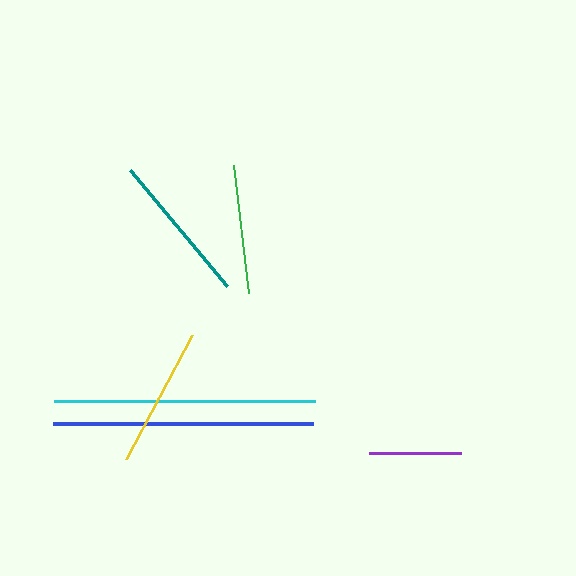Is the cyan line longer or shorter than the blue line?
The cyan line is longer than the blue line.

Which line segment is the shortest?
The purple line is the shortest at approximately 92 pixels.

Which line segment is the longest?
The cyan line is the longest at approximately 261 pixels.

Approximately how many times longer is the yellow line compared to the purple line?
The yellow line is approximately 1.5 times the length of the purple line.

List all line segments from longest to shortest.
From longest to shortest: cyan, blue, teal, yellow, green, purple.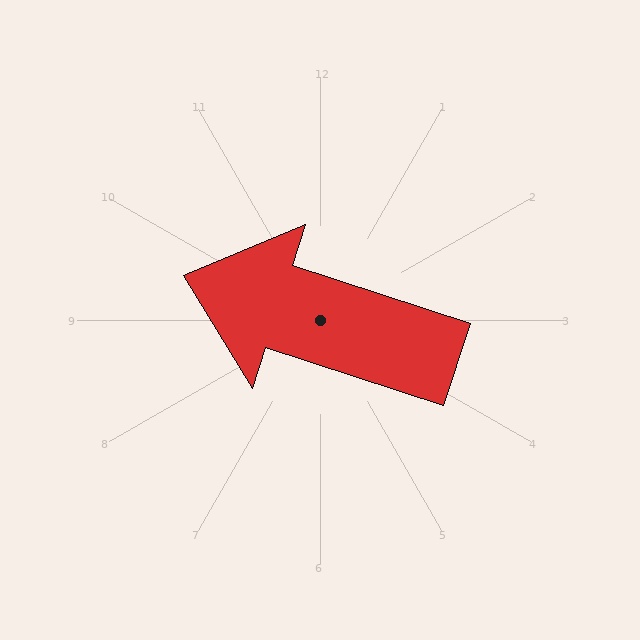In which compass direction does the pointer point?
West.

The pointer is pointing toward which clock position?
Roughly 10 o'clock.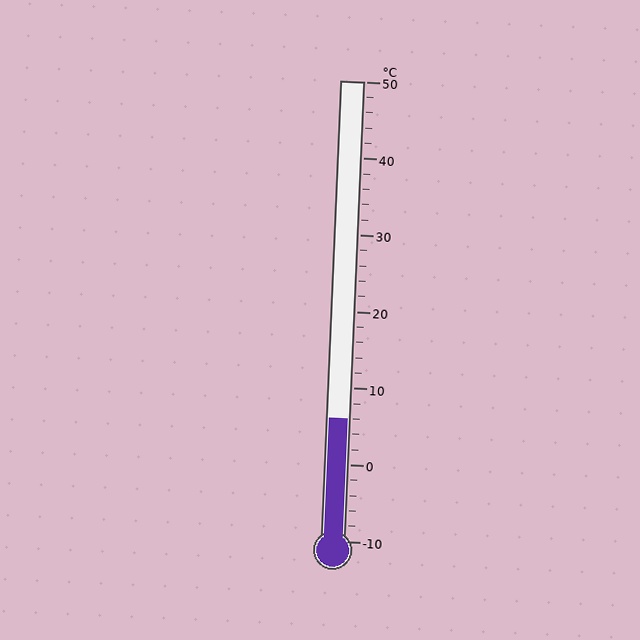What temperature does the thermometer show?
The thermometer shows approximately 6°C.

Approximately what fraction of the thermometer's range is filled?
The thermometer is filled to approximately 25% of its range.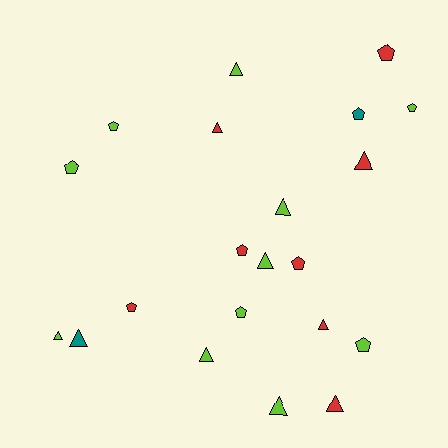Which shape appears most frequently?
Triangle, with 11 objects.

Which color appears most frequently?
Lime, with 11 objects.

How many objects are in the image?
There are 21 objects.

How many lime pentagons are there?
There are 5 lime pentagons.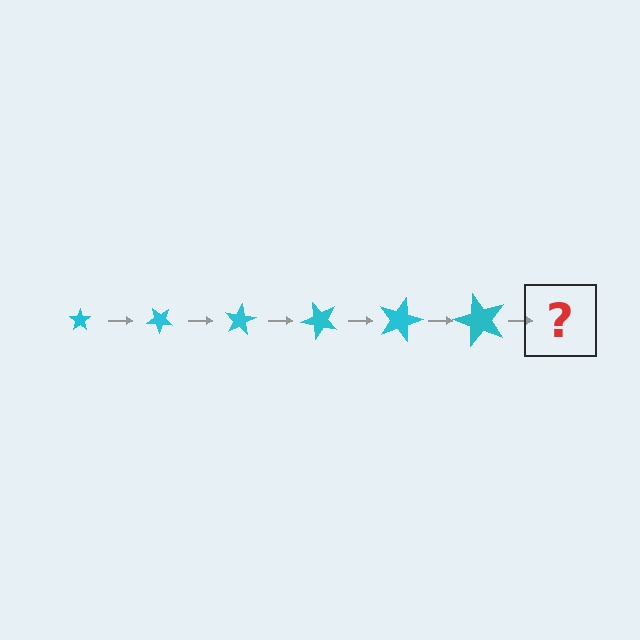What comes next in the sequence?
The next element should be a star, larger than the previous one and rotated 240 degrees from the start.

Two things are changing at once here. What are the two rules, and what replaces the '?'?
The two rules are that the star grows larger each step and it rotates 40 degrees each step. The '?' should be a star, larger than the previous one and rotated 240 degrees from the start.